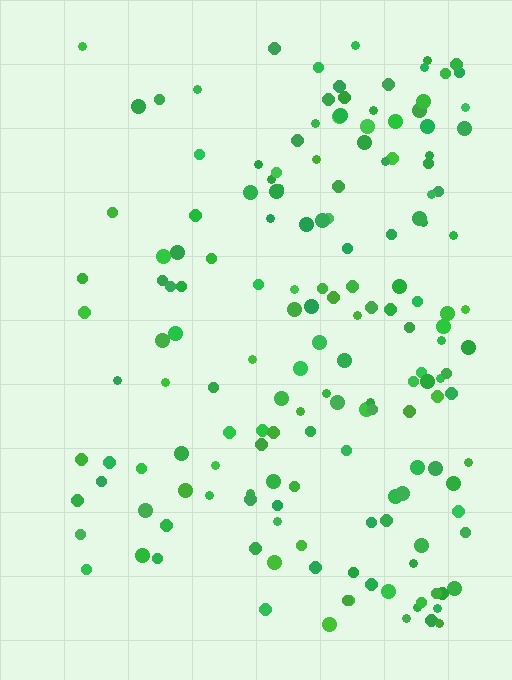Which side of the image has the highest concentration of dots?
The right.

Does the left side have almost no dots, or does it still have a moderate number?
Still a moderate number, just noticeably fewer than the right.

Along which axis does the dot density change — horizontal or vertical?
Horizontal.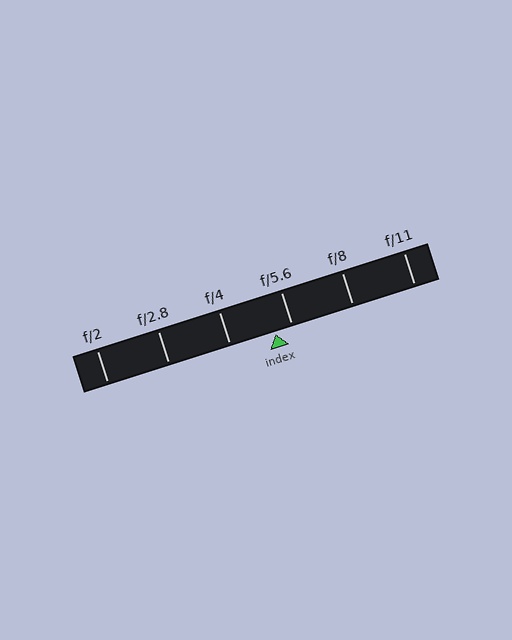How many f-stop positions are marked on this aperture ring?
There are 6 f-stop positions marked.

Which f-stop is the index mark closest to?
The index mark is closest to f/5.6.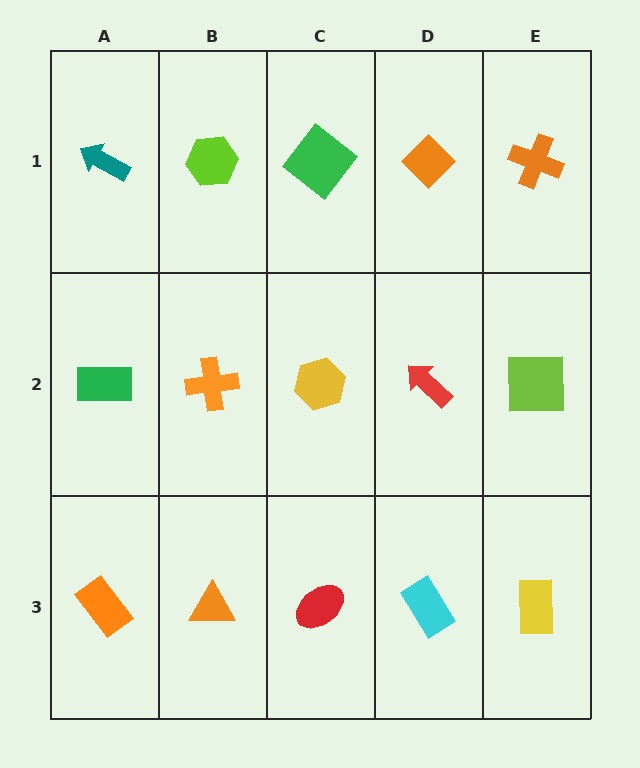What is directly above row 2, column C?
A green diamond.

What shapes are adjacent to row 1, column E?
A lime square (row 2, column E), an orange diamond (row 1, column D).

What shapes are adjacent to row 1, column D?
A red arrow (row 2, column D), a green diamond (row 1, column C), an orange cross (row 1, column E).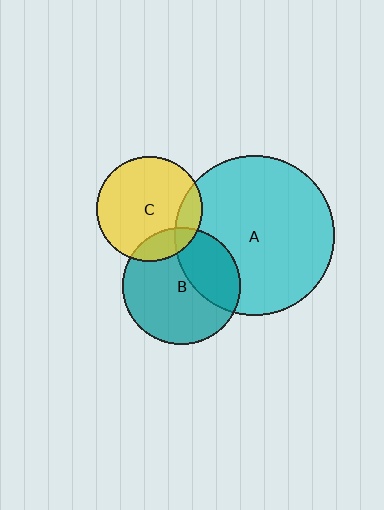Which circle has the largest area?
Circle A (cyan).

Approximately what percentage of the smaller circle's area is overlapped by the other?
Approximately 35%.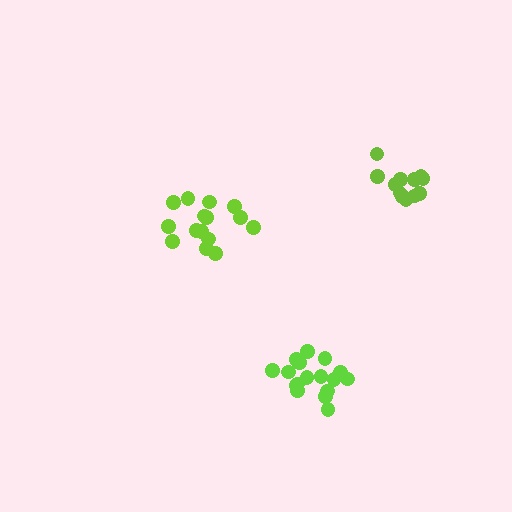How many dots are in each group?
Group 1: 12 dots, Group 2: 15 dots, Group 3: 17 dots (44 total).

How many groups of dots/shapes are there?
There are 3 groups.